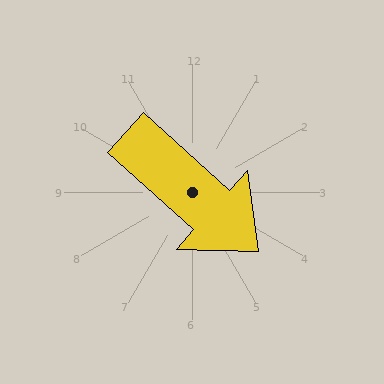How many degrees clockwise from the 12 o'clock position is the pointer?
Approximately 132 degrees.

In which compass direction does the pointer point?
Southeast.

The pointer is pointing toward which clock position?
Roughly 4 o'clock.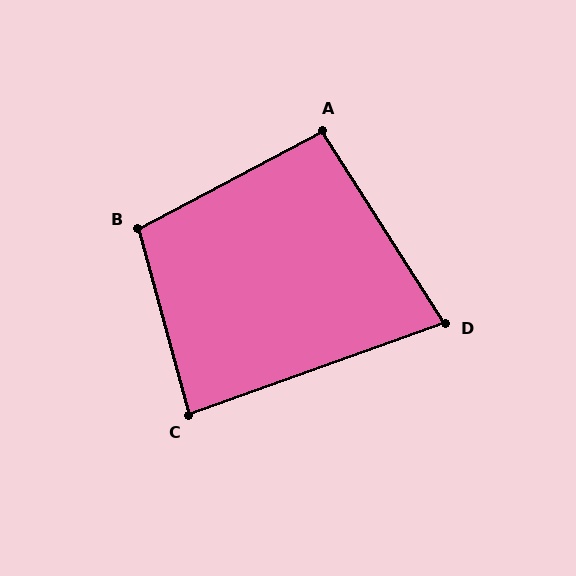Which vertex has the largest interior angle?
B, at approximately 103 degrees.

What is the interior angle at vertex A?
Approximately 94 degrees (approximately right).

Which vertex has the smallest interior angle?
D, at approximately 77 degrees.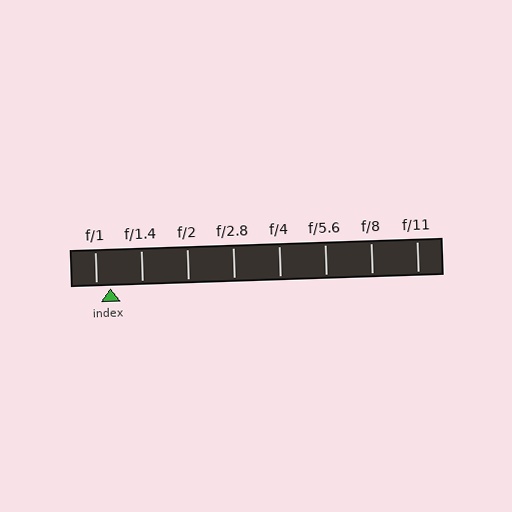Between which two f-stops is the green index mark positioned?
The index mark is between f/1 and f/1.4.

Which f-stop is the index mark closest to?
The index mark is closest to f/1.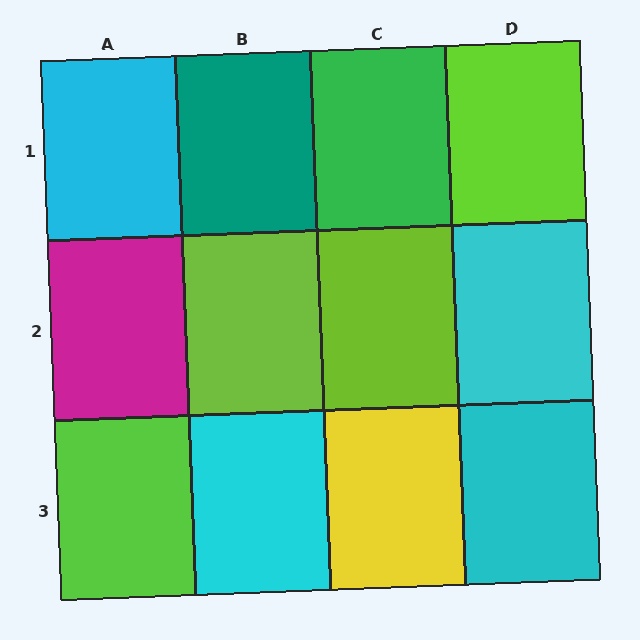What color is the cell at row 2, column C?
Lime.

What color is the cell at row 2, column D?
Cyan.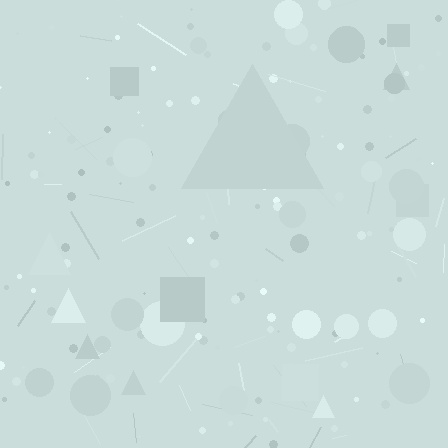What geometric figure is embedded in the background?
A triangle is embedded in the background.